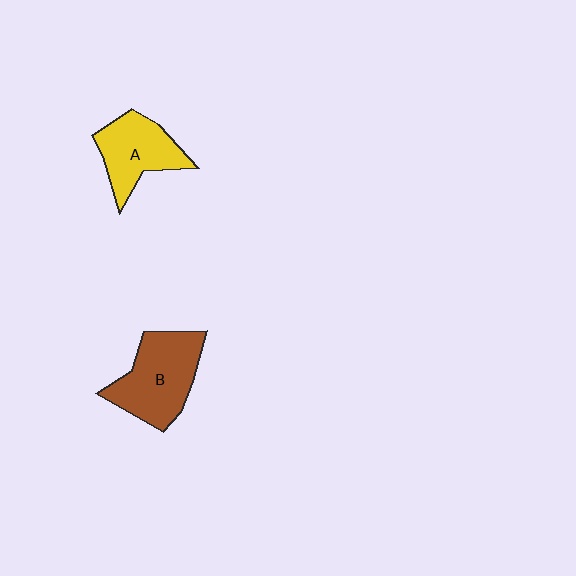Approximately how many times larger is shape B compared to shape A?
Approximately 1.3 times.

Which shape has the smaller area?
Shape A (yellow).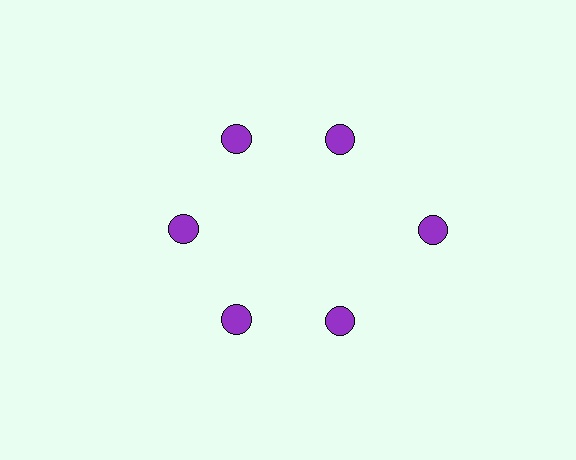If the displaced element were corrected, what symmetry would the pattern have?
It would have 6-fold rotational symmetry — the pattern would map onto itself every 60 degrees.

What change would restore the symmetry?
The symmetry would be restored by moving it inward, back onto the ring so that all 6 circles sit at equal angles and equal distance from the center.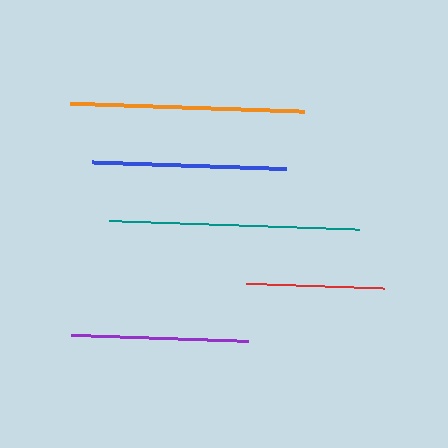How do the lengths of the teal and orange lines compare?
The teal and orange lines are approximately the same length.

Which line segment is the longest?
The teal line is the longest at approximately 250 pixels.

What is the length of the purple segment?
The purple segment is approximately 177 pixels long.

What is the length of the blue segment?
The blue segment is approximately 194 pixels long.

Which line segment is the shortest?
The red line is the shortest at approximately 138 pixels.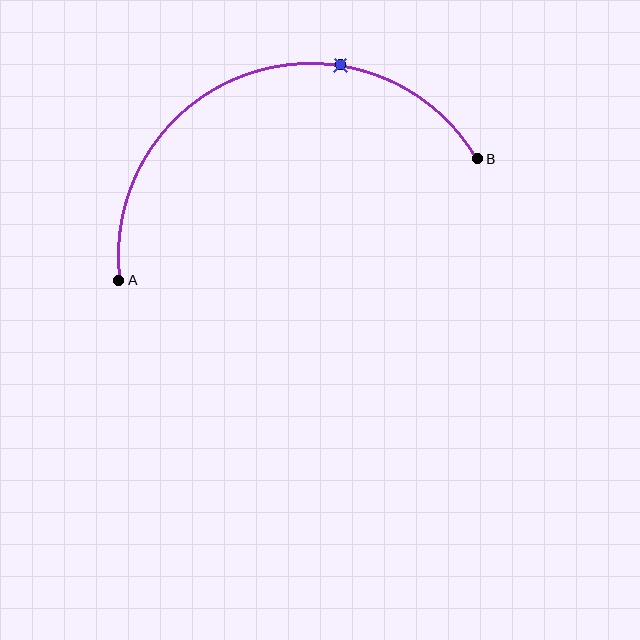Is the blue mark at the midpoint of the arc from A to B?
No. The blue mark lies on the arc but is closer to endpoint B. The arc midpoint would be at the point on the curve equidistant along the arc from both A and B.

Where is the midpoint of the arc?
The arc midpoint is the point on the curve farthest from the straight line joining A and B. It sits above that line.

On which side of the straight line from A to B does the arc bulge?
The arc bulges above the straight line connecting A and B.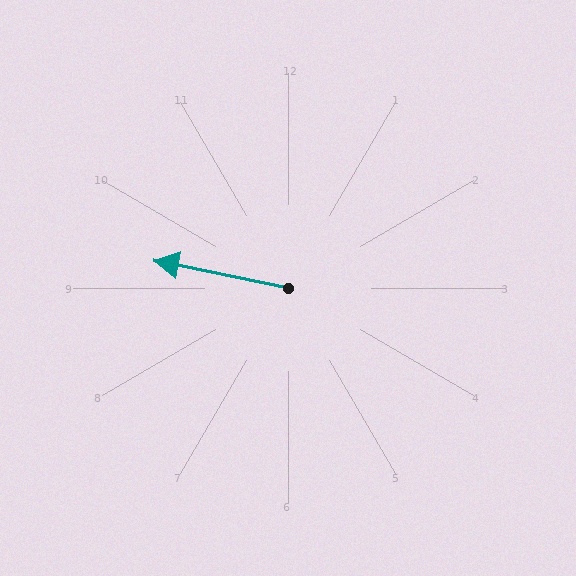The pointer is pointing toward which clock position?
Roughly 9 o'clock.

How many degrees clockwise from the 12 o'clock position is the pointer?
Approximately 282 degrees.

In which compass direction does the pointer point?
West.